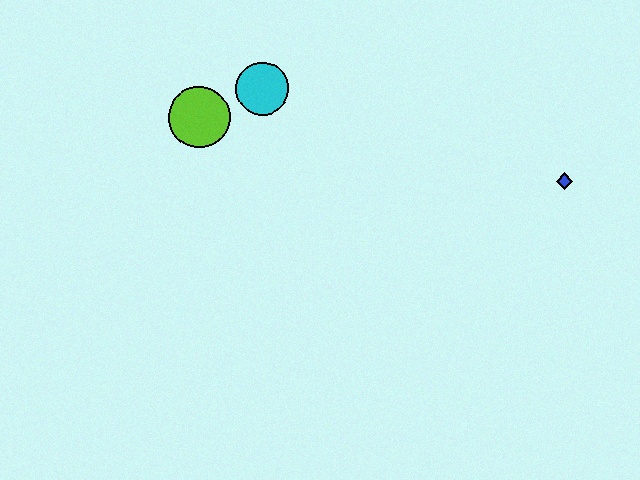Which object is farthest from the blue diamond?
The lime circle is farthest from the blue diamond.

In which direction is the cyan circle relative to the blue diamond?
The cyan circle is to the left of the blue diamond.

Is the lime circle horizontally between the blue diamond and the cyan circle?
No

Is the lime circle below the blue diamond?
No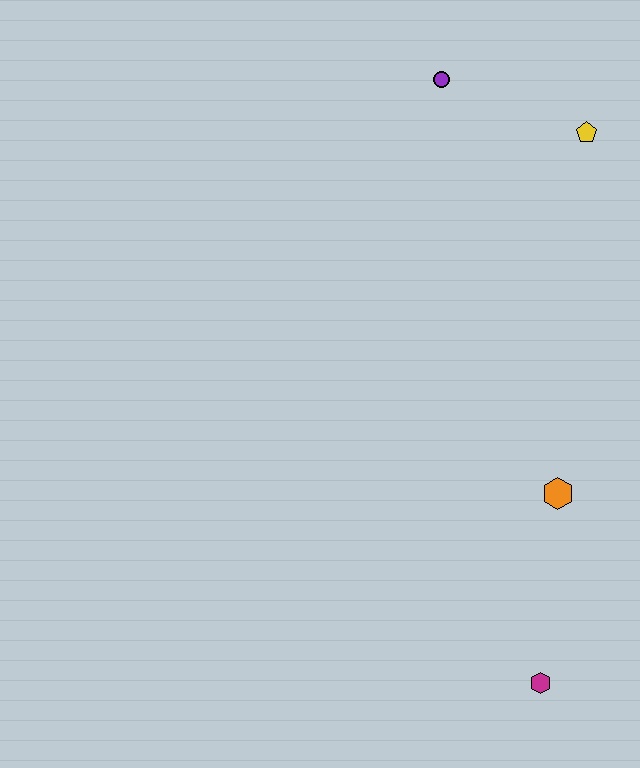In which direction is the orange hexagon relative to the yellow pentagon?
The orange hexagon is below the yellow pentagon.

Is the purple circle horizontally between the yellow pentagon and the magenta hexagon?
No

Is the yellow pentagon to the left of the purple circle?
No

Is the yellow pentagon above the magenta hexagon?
Yes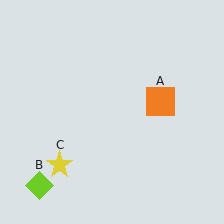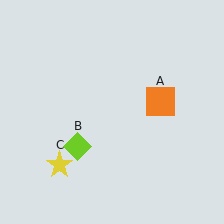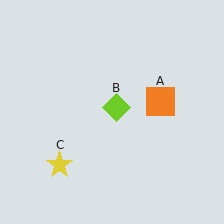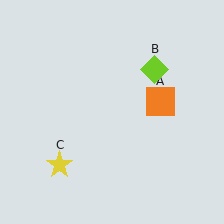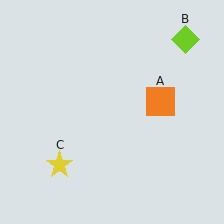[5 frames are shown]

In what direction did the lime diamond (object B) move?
The lime diamond (object B) moved up and to the right.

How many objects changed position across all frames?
1 object changed position: lime diamond (object B).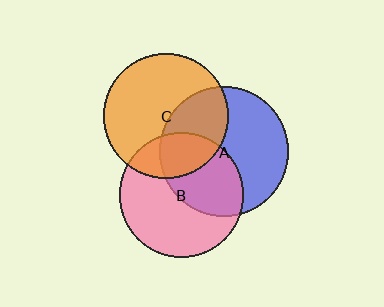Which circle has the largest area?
Circle A (blue).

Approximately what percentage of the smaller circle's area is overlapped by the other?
Approximately 35%.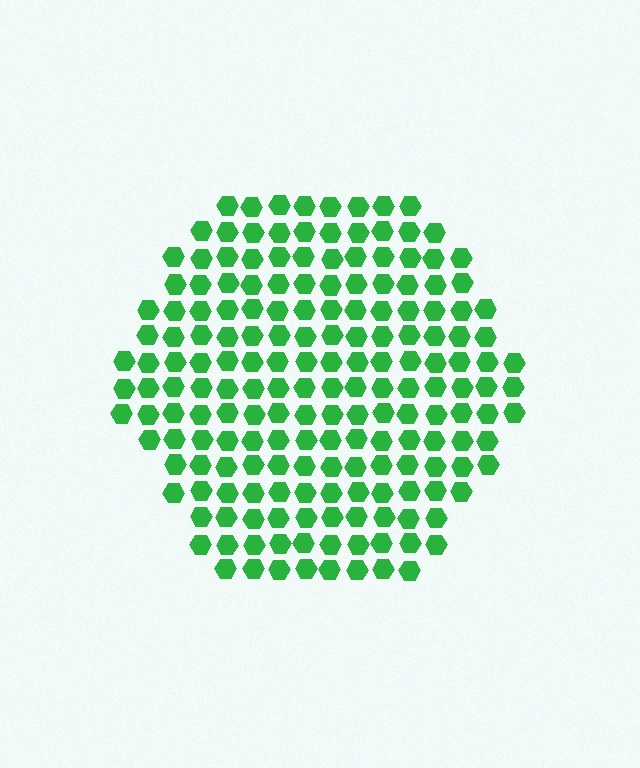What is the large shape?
The large shape is a hexagon.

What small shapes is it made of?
It is made of small hexagons.